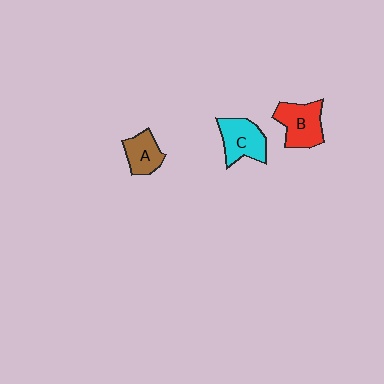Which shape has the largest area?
Shape B (red).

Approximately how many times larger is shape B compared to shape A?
Approximately 1.4 times.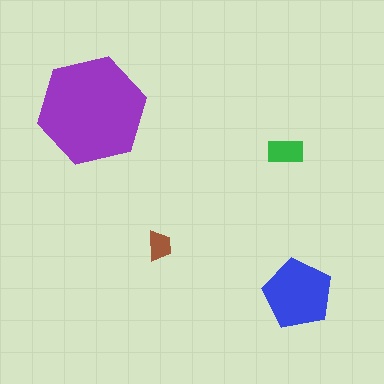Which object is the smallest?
The brown trapezoid.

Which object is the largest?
The purple hexagon.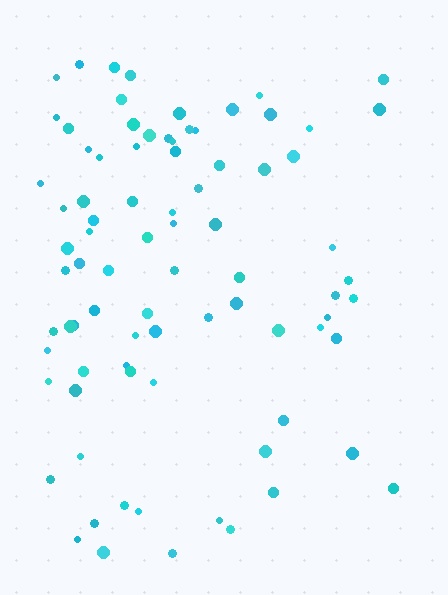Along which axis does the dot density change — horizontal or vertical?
Horizontal.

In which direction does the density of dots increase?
From right to left, with the left side densest.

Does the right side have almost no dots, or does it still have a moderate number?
Still a moderate number, just noticeably fewer than the left.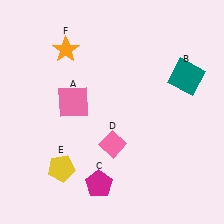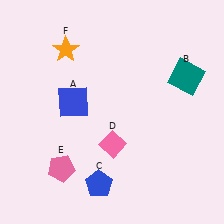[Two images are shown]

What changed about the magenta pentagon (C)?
In Image 1, C is magenta. In Image 2, it changed to blue.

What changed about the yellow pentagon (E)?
In Image 1, E is yellow. In Image 2, it changed to pink.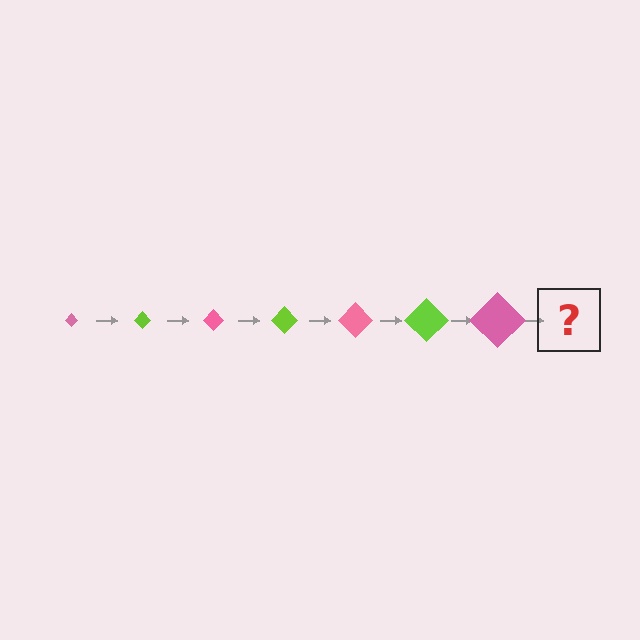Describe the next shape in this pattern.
It should be a lime diamond, larger than the previous one.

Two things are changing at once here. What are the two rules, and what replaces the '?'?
The two rules are that the diamond grows larger each step and the color cycles through pink and lime. The '?' should be a lime diamond, larger than the previous one.